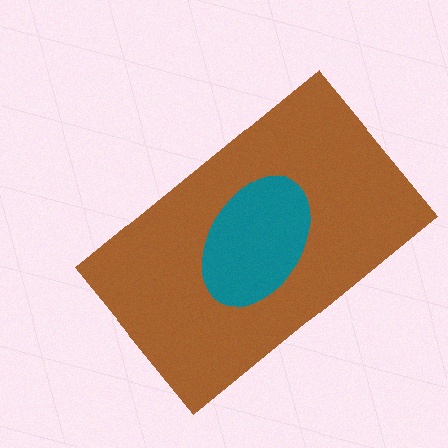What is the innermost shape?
The teal ellipse.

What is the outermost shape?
The brown rectangle.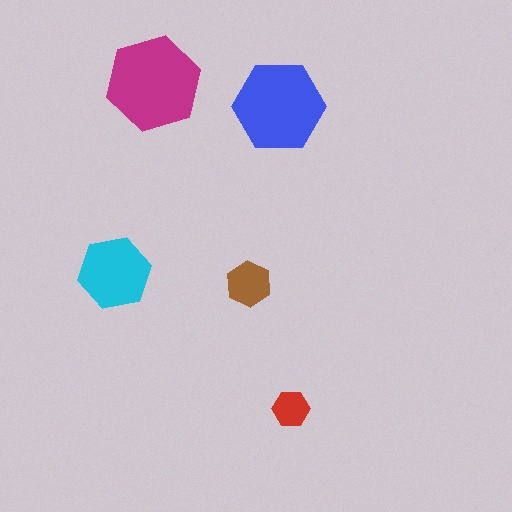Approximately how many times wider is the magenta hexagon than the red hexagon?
About 2.5 times wider.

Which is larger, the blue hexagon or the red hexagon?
The blue one.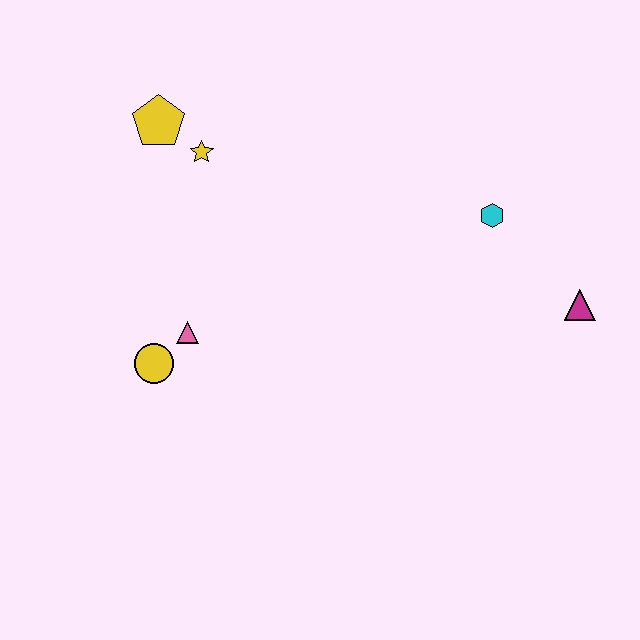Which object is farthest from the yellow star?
The magenta triangle is farthest from the yellow star.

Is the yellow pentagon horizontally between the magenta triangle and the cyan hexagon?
No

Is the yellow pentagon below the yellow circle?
No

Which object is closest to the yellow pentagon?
The yellow star is closest to the yellow pentagon.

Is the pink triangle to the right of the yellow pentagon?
Yes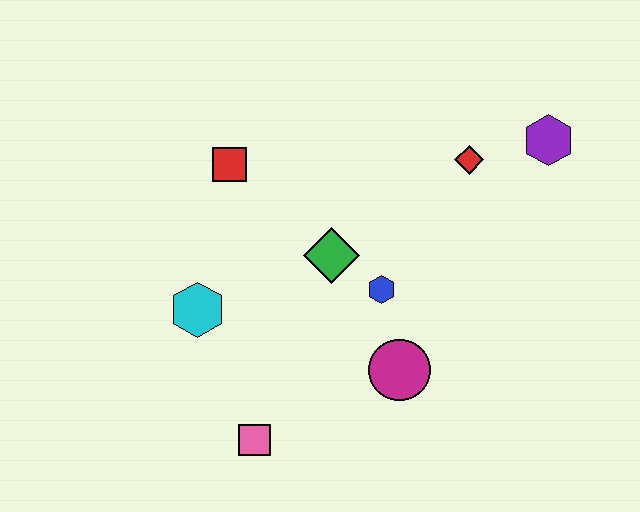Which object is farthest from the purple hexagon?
The pink square is farthest from the purple hexagon.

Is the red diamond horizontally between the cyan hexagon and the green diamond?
No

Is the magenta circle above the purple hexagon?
No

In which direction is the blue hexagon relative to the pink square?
The blue hexagon is above the pink square.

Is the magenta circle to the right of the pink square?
Yes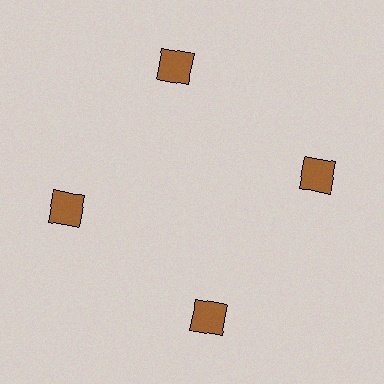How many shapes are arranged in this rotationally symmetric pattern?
There are 4 shapes, arranged in 4 groups of 1.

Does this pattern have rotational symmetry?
Yes, this pattern has 4-fold rotational symmetry. It looks the same after rotating 90 degrees around the center.